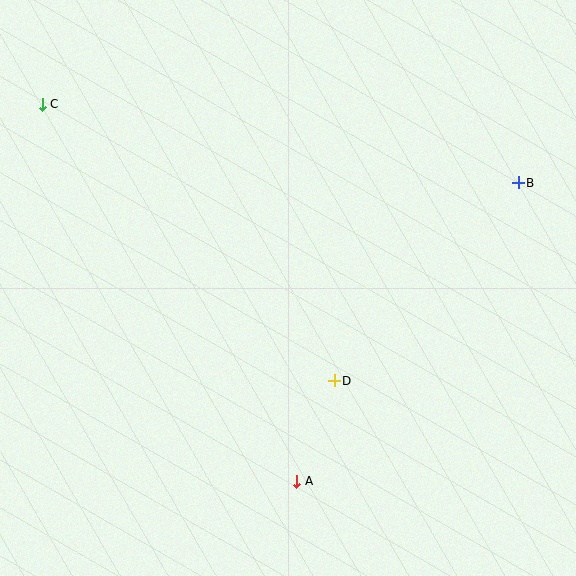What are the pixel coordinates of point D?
Point D is at (334, 381).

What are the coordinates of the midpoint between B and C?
The midpoint between B and C is at (280, 143).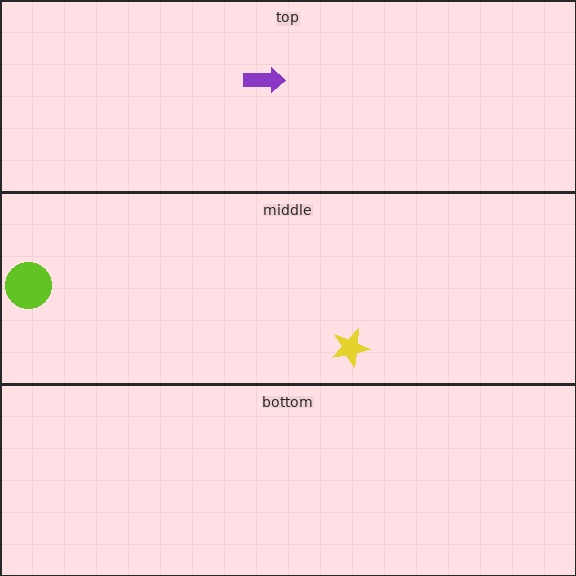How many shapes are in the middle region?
2.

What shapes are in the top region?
The purple arrow.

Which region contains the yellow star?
The middle region.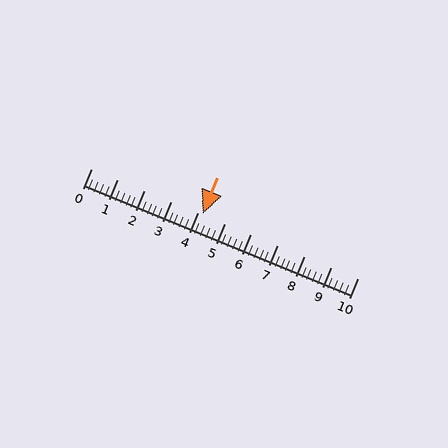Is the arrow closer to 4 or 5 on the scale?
The arrow is closer to 4.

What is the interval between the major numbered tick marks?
The major tick marks are spaced 1 units apart.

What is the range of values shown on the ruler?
The ruler shows values from 0 to 10.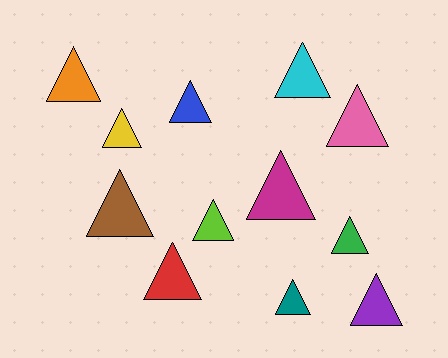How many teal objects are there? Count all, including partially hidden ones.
There is 1 teal object.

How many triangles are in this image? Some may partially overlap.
There are 12 triangles.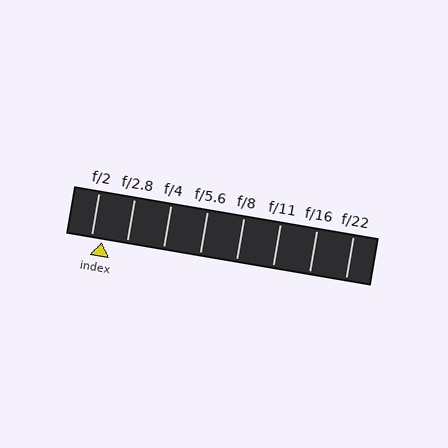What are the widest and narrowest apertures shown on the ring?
The widest aperture shown is f/2 and the narrowest is f/22.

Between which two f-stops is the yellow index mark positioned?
The index mark is between f/2 and f/2.8.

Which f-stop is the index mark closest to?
The index mark is closest to f/2.